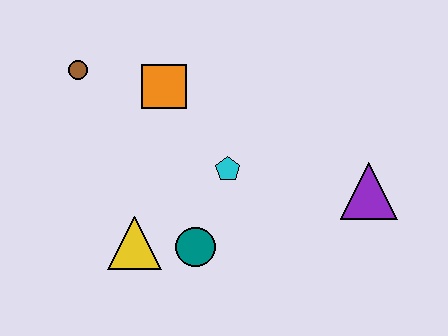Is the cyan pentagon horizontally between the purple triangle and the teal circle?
Yes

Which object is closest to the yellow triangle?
The teal circle is closest to the yellow triangle.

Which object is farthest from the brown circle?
The purple triangle is farthest from the brown circle.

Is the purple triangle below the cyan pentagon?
Yes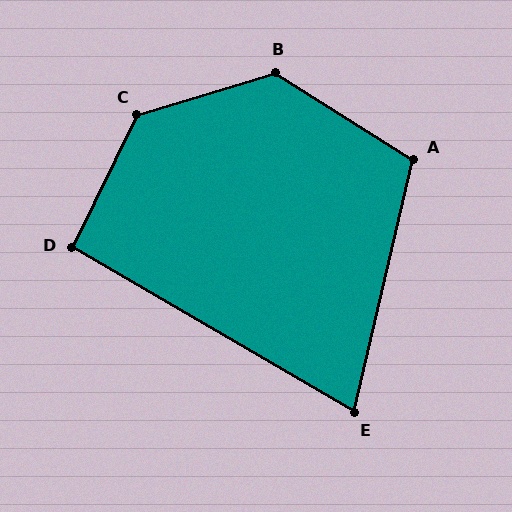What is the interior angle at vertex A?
Approximately 109 degrees (obtuse).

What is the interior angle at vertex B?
Approximately 131 degrees (obtuse).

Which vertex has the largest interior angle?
C, at approximately 133 degrees.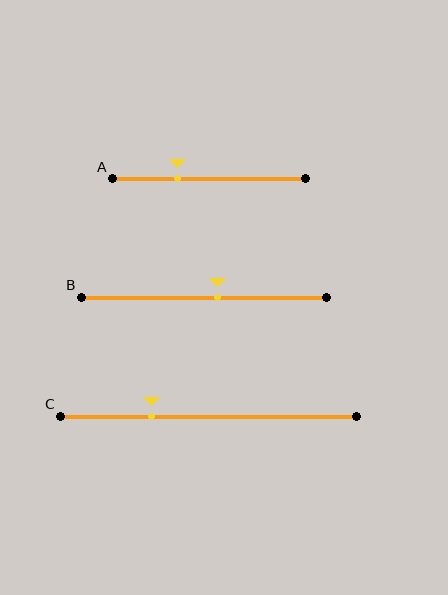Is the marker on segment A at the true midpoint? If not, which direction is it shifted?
No, the marker on segment A is shifted to the left by about 16% of the segment length.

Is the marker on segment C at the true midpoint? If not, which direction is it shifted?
No, the marker on segment C is shifted to the left by about 19% of the segment length.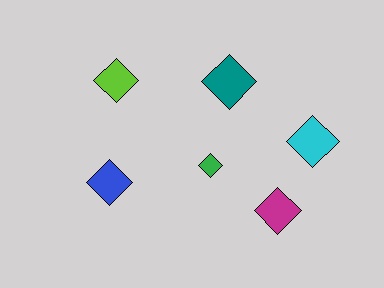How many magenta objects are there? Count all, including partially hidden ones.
There is 1 magenta object.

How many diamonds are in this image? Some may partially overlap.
There are 6 diamonds.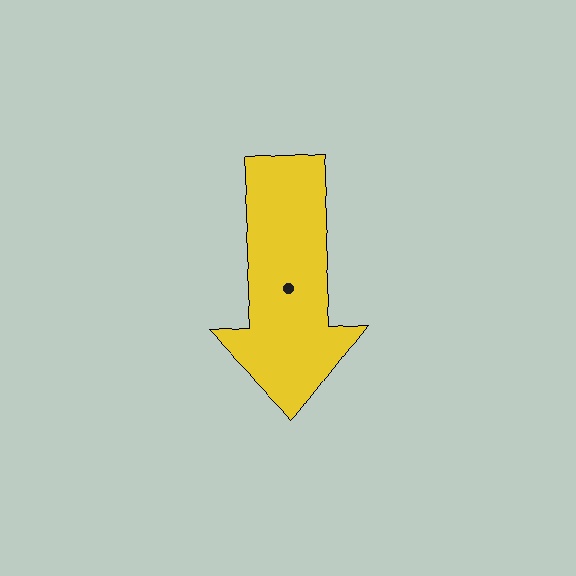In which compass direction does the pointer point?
South.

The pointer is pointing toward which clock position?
Roughly 6 o'clock.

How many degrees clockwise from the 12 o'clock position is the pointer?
Approximately 177 degrees.